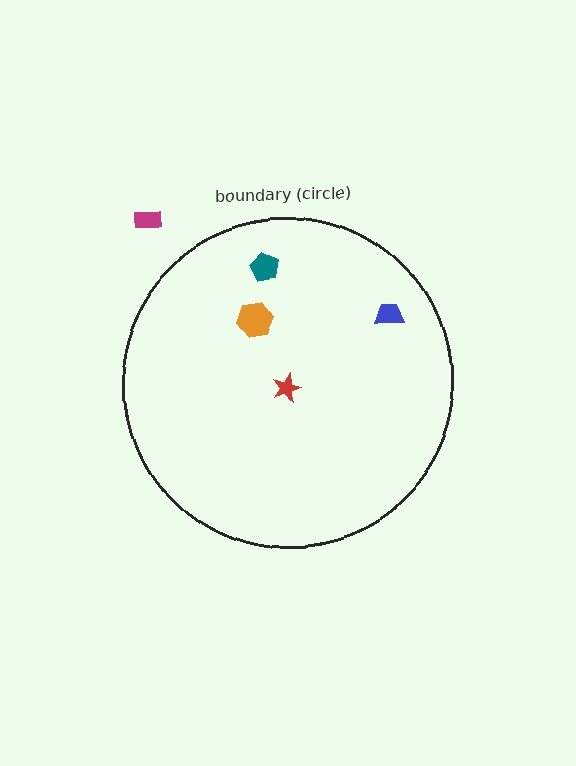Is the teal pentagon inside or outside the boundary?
Inside.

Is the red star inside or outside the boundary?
Inside.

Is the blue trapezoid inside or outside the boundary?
Inside.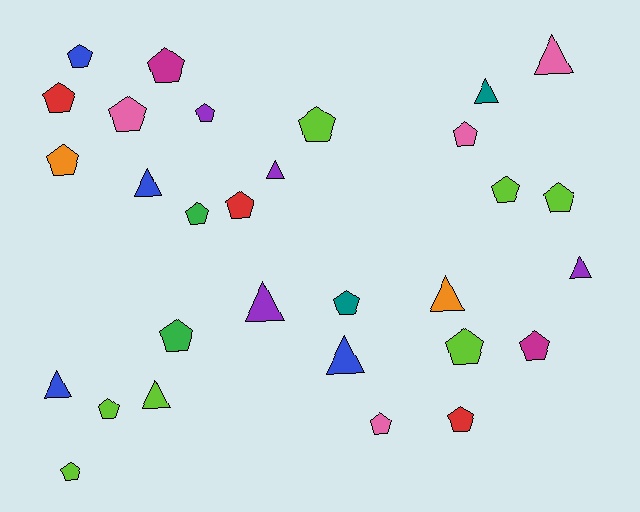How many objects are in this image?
There are 30 objects.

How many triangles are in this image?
There are 10 triangles.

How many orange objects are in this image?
There are 2 orange objects.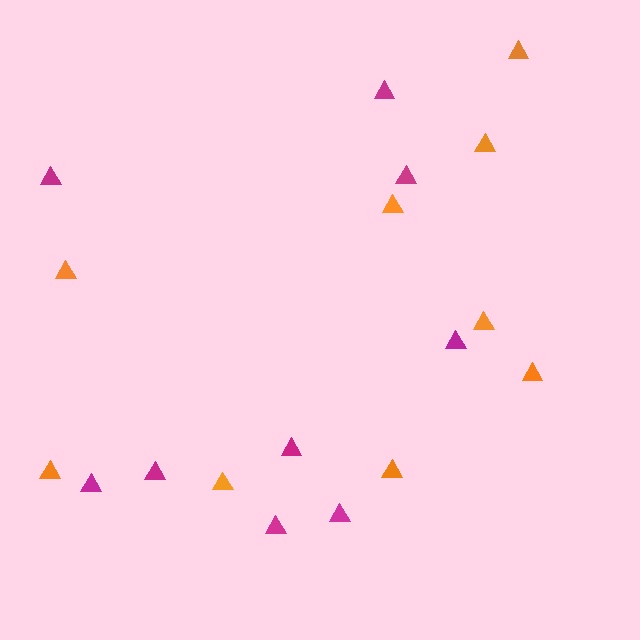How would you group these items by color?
There are 2 groups: one group of magenta triangles (9) and one group of orange triangles (9).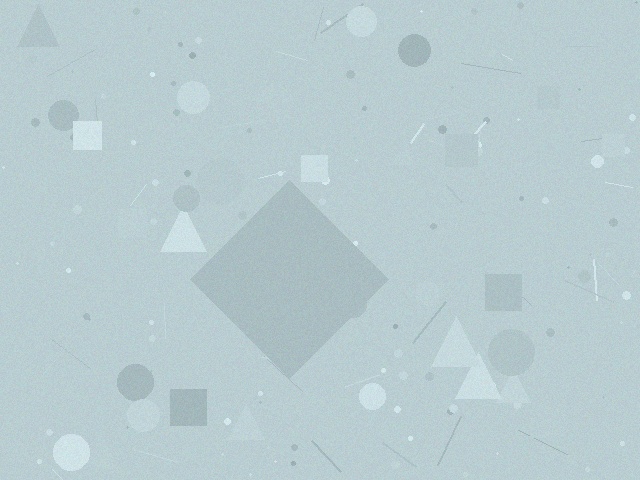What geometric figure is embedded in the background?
A diamond is embedded in the background.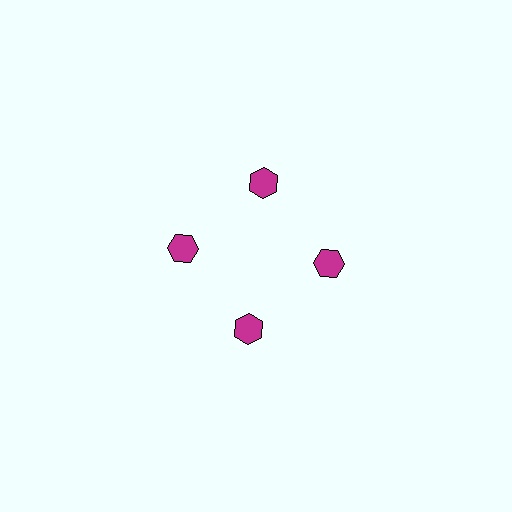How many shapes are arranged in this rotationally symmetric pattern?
There are 4 shapes, arranged in 4 groups of 1.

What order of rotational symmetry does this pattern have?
This pattern has 4-fold rotational symmetry.